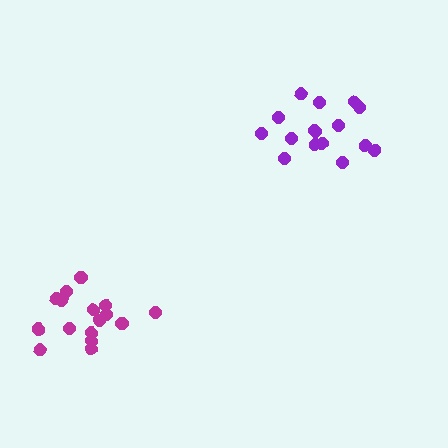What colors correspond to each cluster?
The clusters are colored: purple, magenta.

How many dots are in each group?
Group 1: 16 dots, Group 2: 16 dots (32 total).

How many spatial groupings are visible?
There are 2 spatial groupings.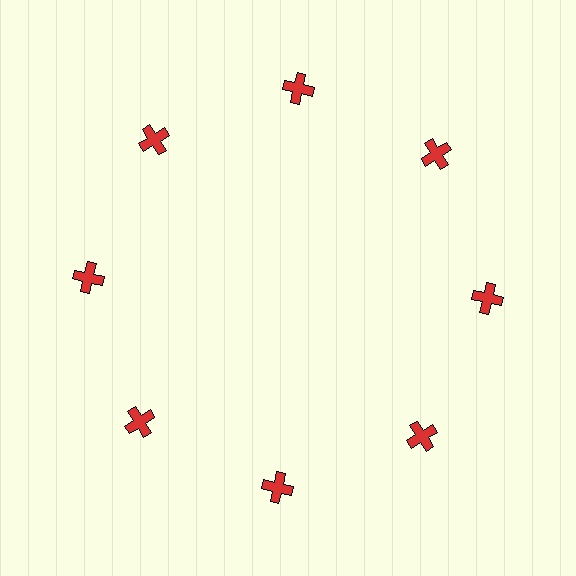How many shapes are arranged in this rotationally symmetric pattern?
There are 8 shapes, arranged in 8 groups of 1.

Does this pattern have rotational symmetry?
Yes, this pattern has 8-fold rotational symmetry. It looks the same after rotating 45 degrees around the center.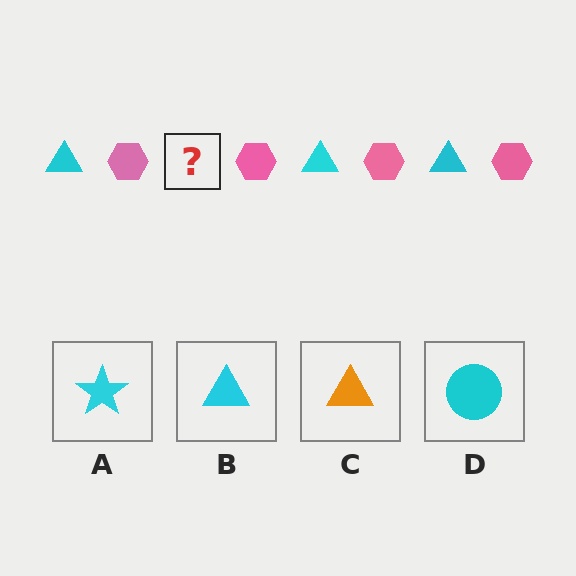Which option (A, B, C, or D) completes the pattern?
B.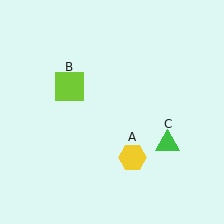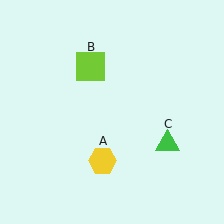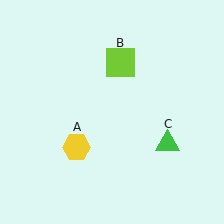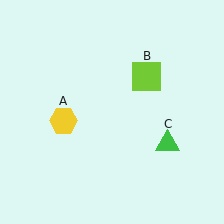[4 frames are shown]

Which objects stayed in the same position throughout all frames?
Green triangle (object C) remained stationary.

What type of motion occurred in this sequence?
The yellow hexagon (object A), lime square (object B) rotated clockwise around the center of the scene.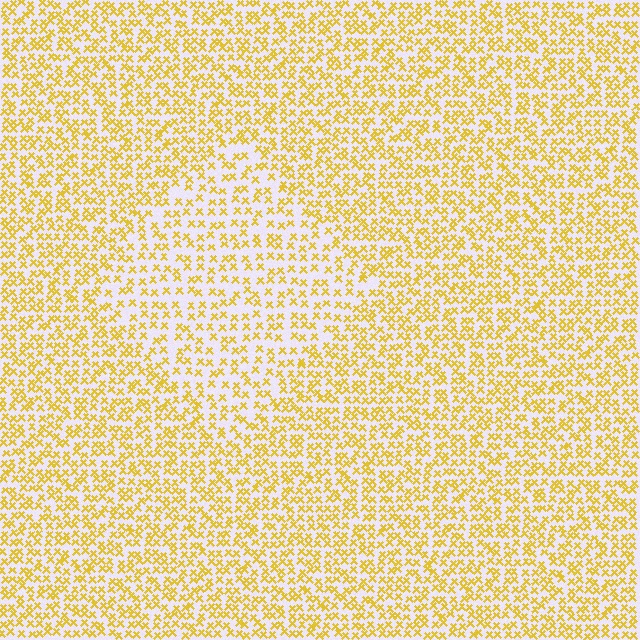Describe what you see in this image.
The image contains small yellow elements arranged at two different densities. A diamond-shaped region is visible where the elements are less densely packed than the surrounding area.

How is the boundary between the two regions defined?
The boundary is defined by a change in element density (approximately 1.6x ratio). All elements are the same color, size, and shape.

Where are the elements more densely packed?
The elements are more densely packed outside the diamond boundary.